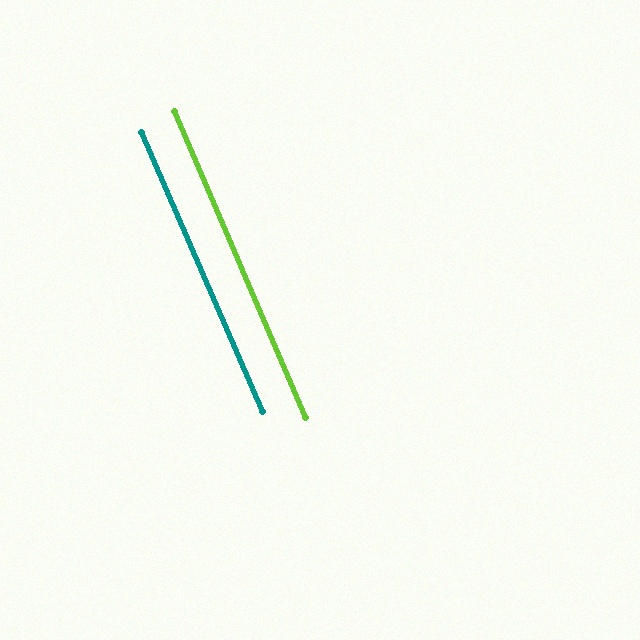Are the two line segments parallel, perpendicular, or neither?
Parallel — their directions differ by only 0.1°.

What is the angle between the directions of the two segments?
Approximately 0 degrees.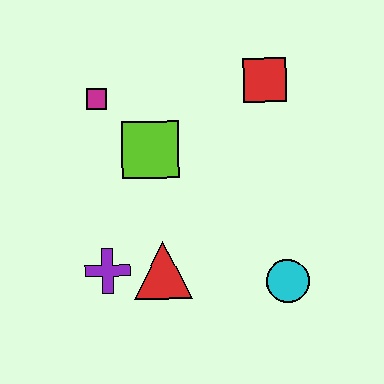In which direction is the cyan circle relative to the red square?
The cyan circle is below the red square.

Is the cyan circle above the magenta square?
No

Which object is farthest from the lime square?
The cyan circle is farthest from the lime square.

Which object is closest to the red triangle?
The purple cross is closest to the red triangle.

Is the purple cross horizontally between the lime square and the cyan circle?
No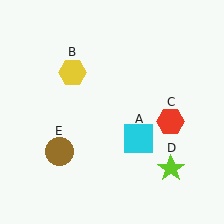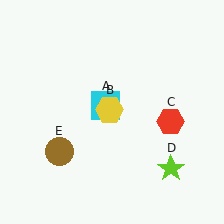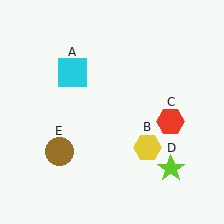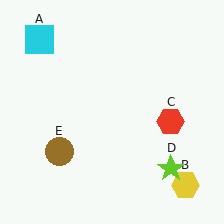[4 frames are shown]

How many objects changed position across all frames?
2 objects changed position: cyan square (object A), yellow hexagon (object B).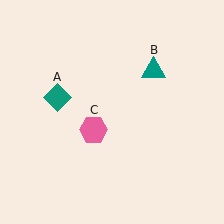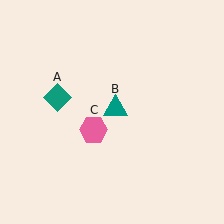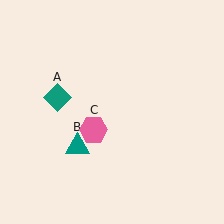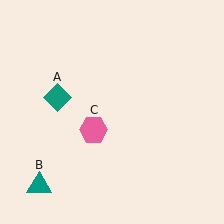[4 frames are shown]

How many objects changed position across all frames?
1 object changed position: teal triangle (object B).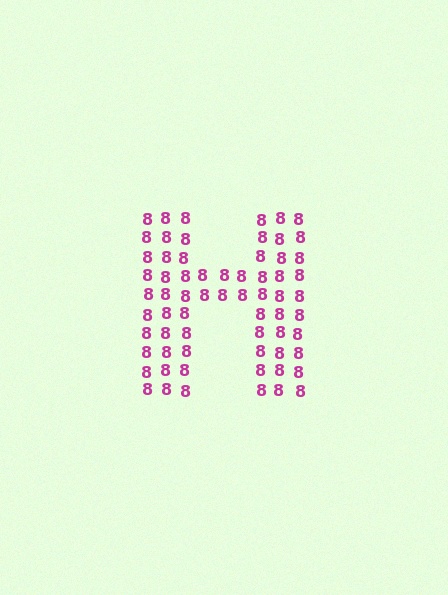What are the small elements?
The small elements are digit 8's.